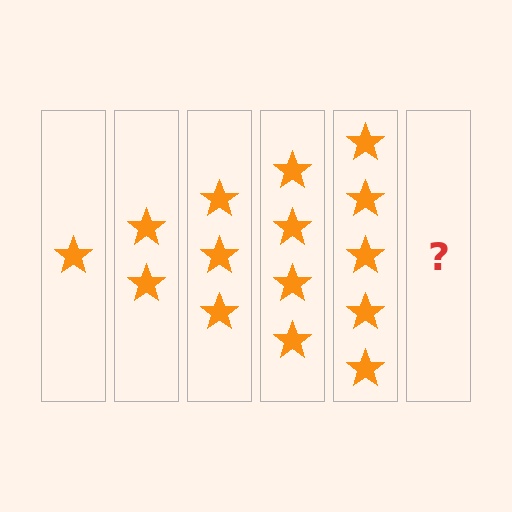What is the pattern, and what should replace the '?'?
The pattern is that each step adds one more star. The '?' should be 6 stars.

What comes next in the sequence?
The next element should be 6 stars.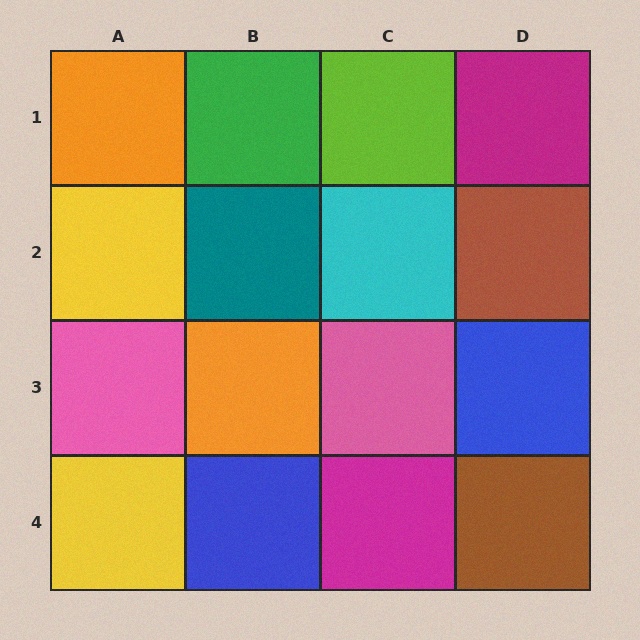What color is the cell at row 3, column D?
Blue.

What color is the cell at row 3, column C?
Pink.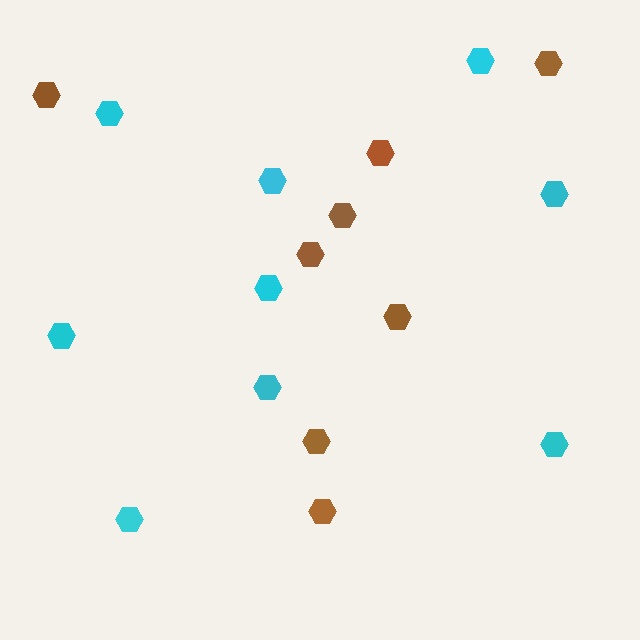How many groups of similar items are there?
There are 2 groups: one group of cyan hexagons (9) and one group of brown hexagons (8).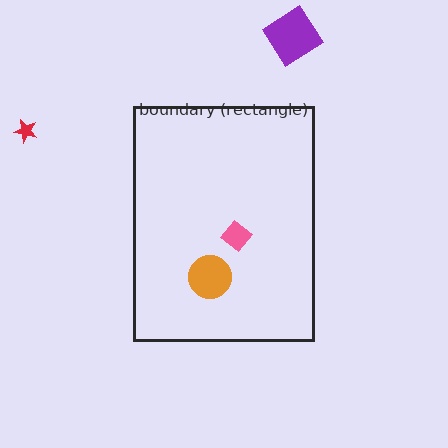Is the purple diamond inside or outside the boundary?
Outside.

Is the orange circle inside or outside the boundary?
Inside.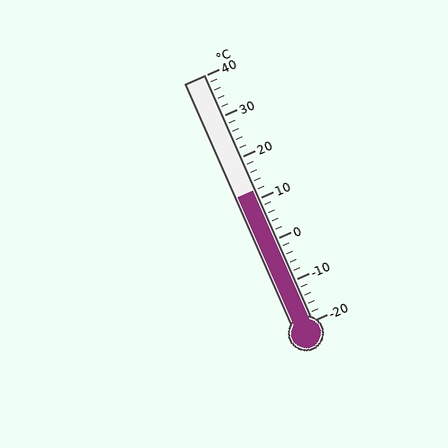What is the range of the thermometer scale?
The thermometer scale ranges from -20°C to 40°C.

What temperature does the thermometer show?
The thermometer shows approximately 12°C.